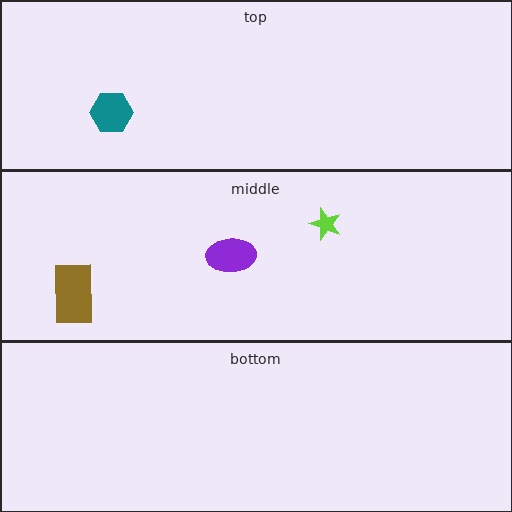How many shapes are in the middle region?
3.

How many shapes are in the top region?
1.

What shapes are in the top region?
The teal hexagon.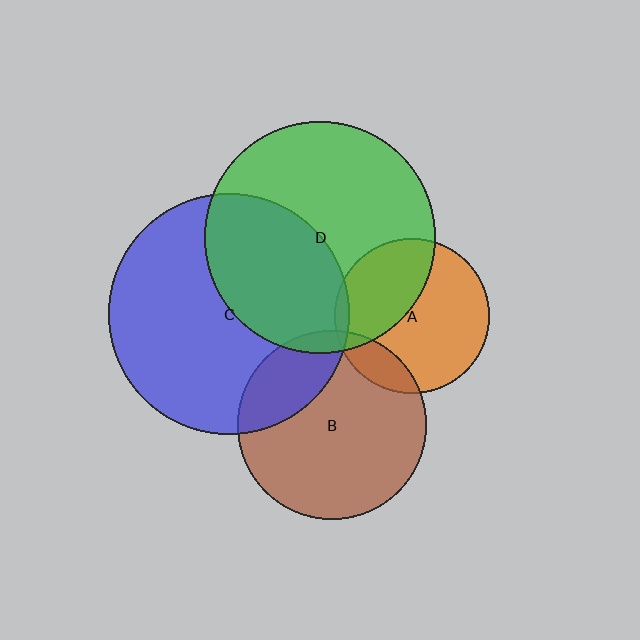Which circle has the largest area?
Circle C (blue).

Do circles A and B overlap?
Yes.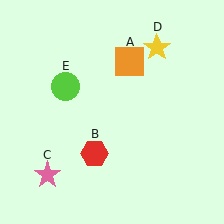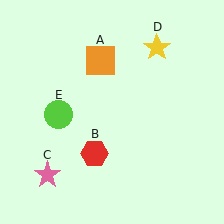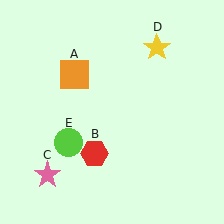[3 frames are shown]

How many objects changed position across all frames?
2 objects changed position: orange square (object A), lime circle (object E).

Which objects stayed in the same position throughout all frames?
Red hexagon (object B) and pink star (object C) and yellow star (object D) remained stationary.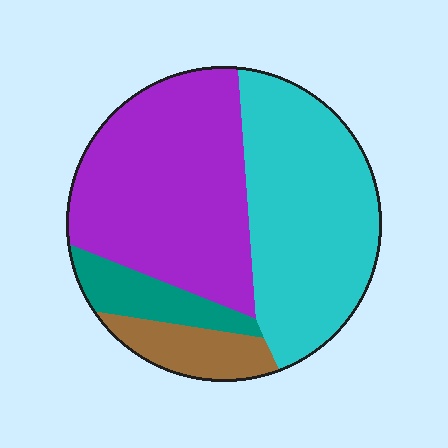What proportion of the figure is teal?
Teal takes up less than a sixth of the figure.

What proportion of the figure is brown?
Brown takes up about one tenth (1/10) of the figure.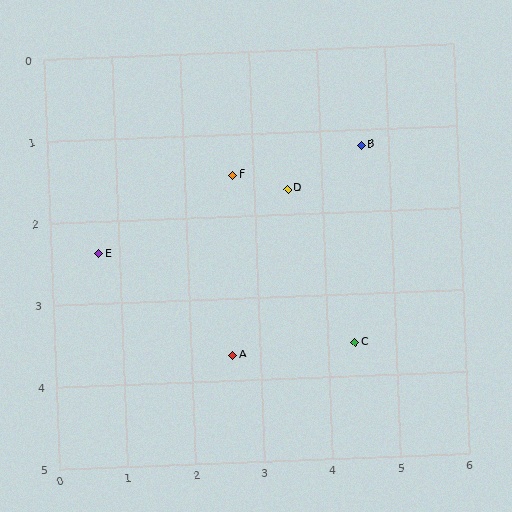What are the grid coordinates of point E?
Point E is at approximately (0.7, 2.4).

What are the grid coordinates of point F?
Point F is at approximately (2.7, 1.5).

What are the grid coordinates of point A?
Point A is at approximately (2.6, 3.7).